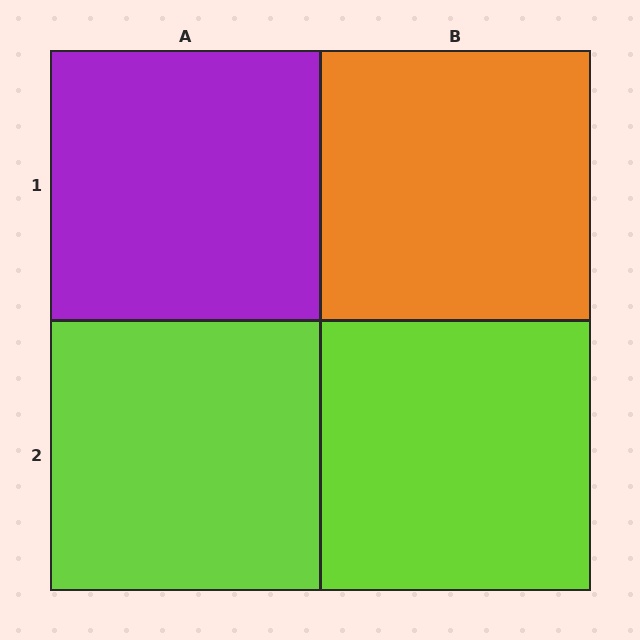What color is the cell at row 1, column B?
Orange.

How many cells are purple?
1 cell is purple.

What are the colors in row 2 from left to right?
Lime, lime.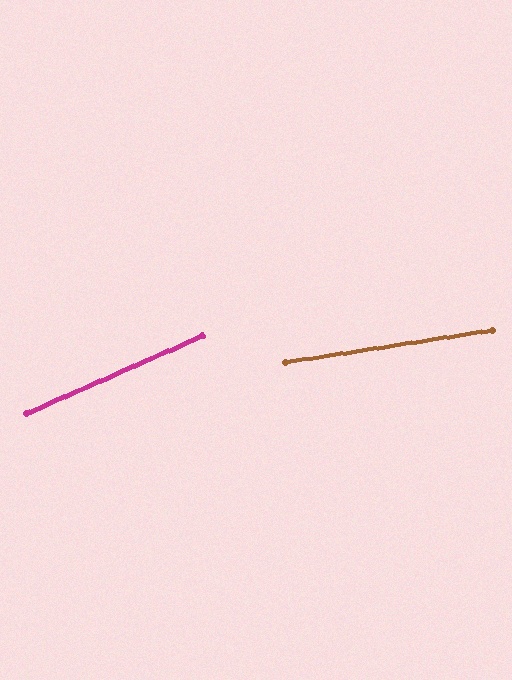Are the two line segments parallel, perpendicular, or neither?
Neither parallel nor perpendicular — they differ by about 15°.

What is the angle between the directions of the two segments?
Approximately 15 degrees.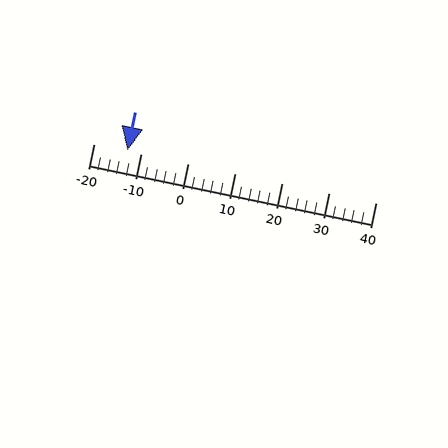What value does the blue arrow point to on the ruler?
The blue arrow points to approximately -13.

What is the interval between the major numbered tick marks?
The major tick marks are spaced 10 units apart.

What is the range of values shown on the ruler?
The ruler shows values from -20 to 40.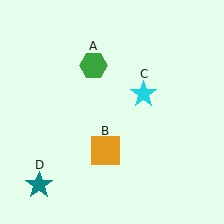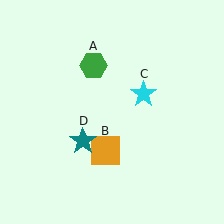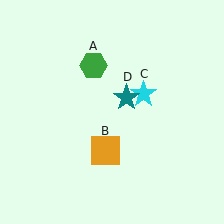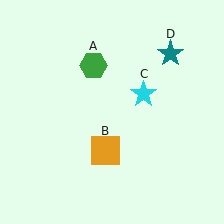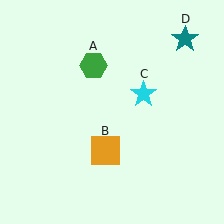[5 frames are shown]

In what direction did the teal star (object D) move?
The teal star (object D) moved up and to the right.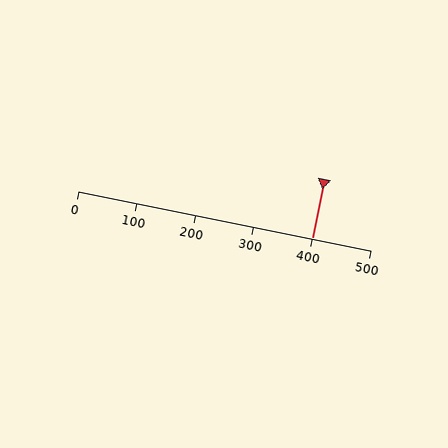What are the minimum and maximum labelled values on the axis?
The axis runs from 0 to 500.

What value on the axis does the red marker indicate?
The marker indicates approximately 400.